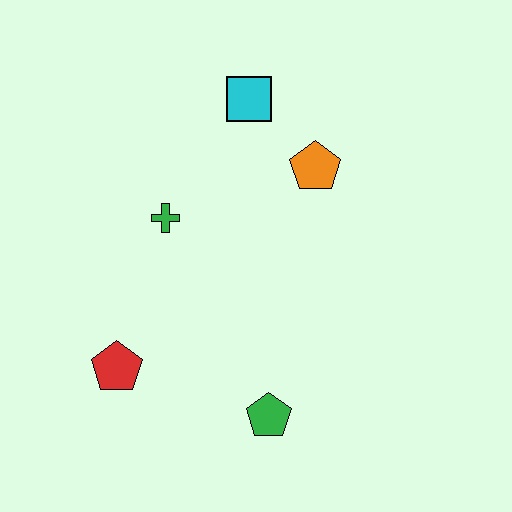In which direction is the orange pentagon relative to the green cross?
The orange pentagon is to the right of the green cross.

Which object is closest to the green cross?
The cyan square is closest to the green cross.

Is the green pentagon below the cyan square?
Yes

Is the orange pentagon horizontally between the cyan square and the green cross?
No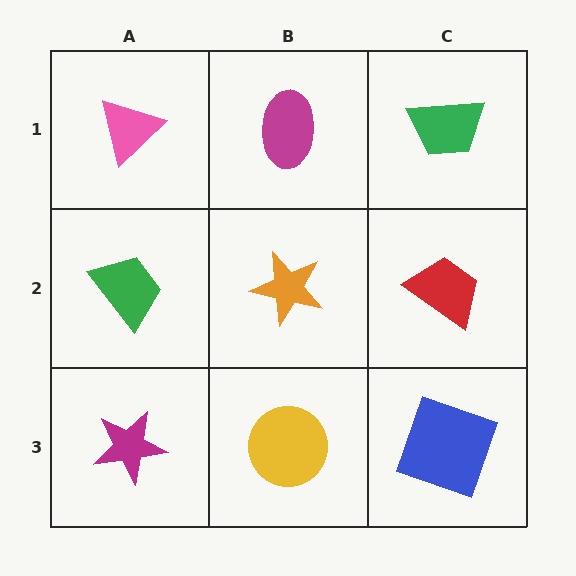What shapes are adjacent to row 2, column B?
A magenta ellipse (row 1, column B), a yellow circle (row 3, column B), a green trapezoid (row 2, column A), a red trapezoid (row 2, column C).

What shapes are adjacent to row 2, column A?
A pink triangle (row 1, column A), a magenta star (row 3, column A), an orange star (row 2, column B).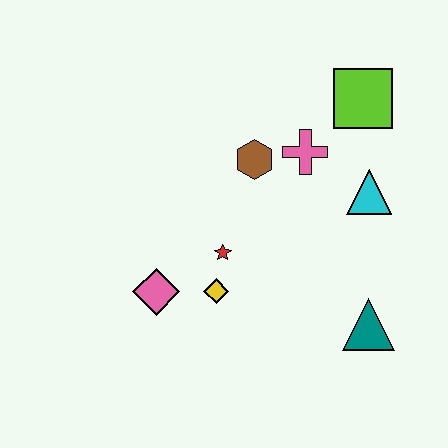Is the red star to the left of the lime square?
Yes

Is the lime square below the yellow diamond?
No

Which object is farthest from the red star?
The lime square is farthest from the red star.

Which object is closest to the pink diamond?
The yellow diamond is closest to the pink diamond.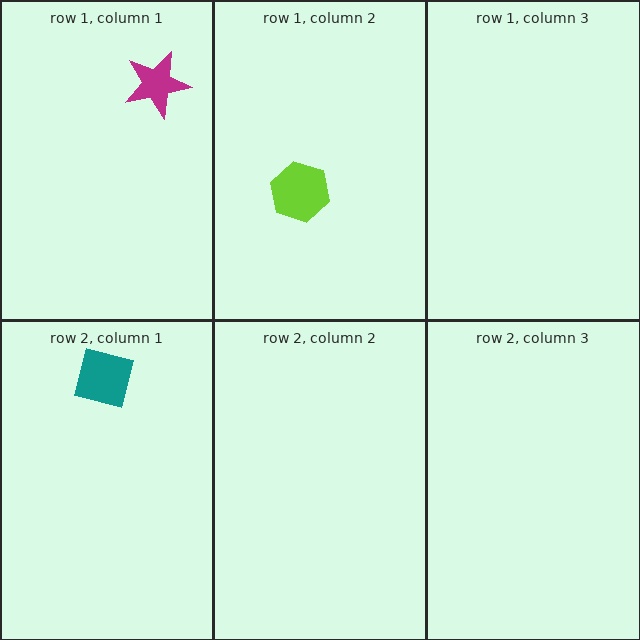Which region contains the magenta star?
The row 1, column 1 region.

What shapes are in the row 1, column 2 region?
The lime hexagon.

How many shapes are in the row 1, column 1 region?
1.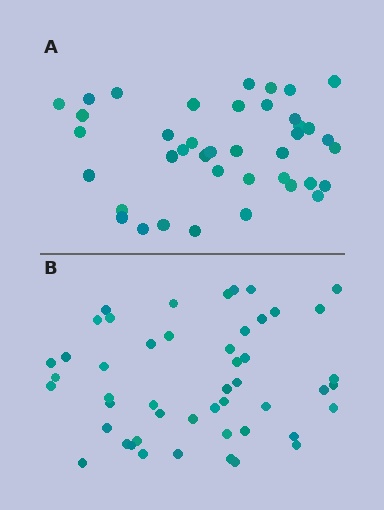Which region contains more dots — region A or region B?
Region B (the bottom region) has more dots.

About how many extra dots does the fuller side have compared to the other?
Region B has roughly 8 or so more dots than region A.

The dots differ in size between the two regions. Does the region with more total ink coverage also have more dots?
No. Region A has more total ink coverage because its dots are larger, but region B actually contains more individual dots. Total area can be misleading — the number of items is what matters here.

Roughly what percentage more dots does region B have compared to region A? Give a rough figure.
About 20% more.